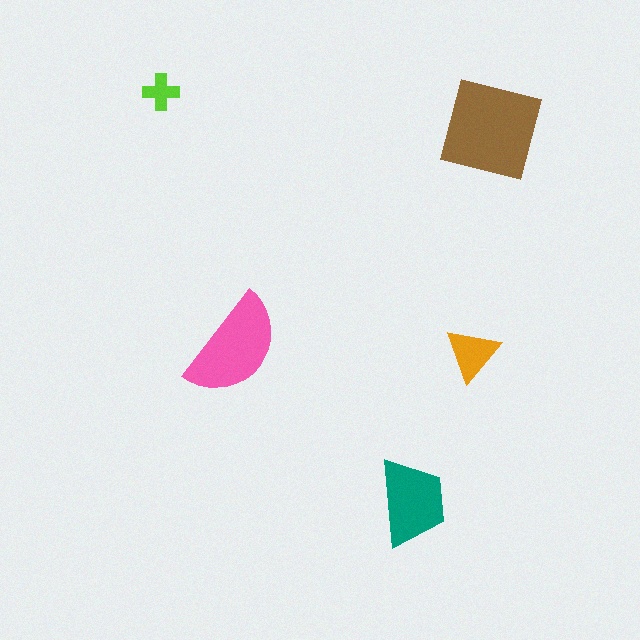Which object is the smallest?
The lime cross.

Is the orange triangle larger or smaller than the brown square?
Smaller.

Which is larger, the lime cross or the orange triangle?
The orange triangle.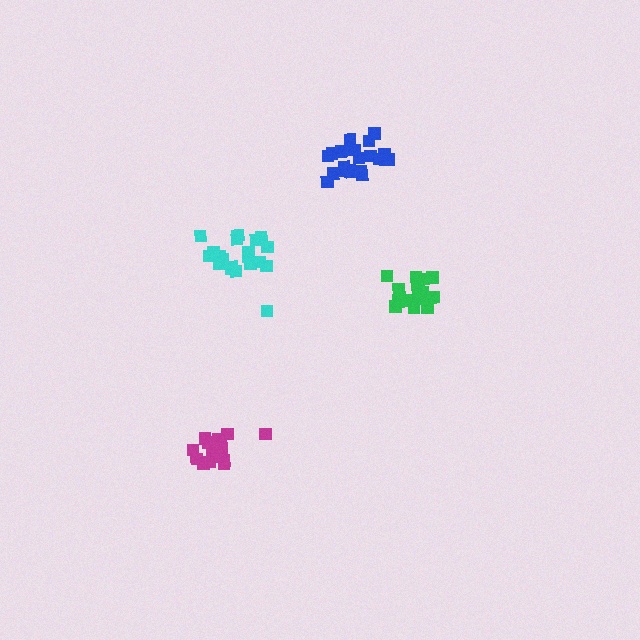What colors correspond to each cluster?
The clusters are colored: cyan, green, blue, magenta.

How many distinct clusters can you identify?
There are 4 distinct clusters.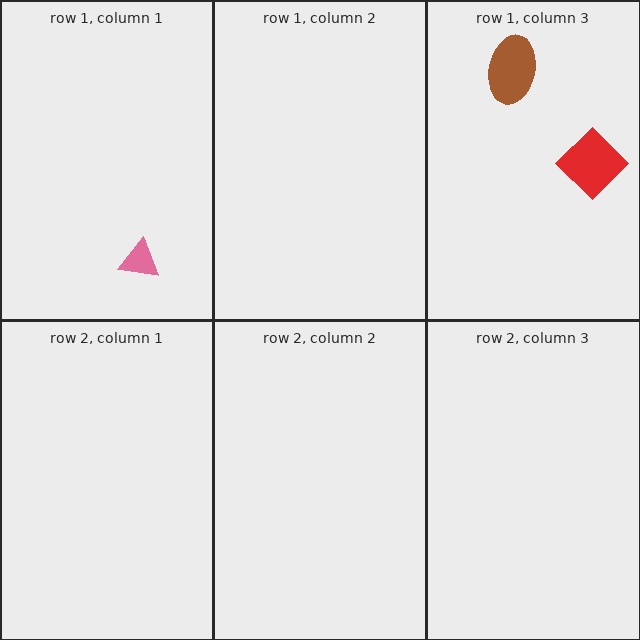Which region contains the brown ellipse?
The row 1, column 3 region.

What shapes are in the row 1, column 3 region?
The red diamond, the brown ellipse.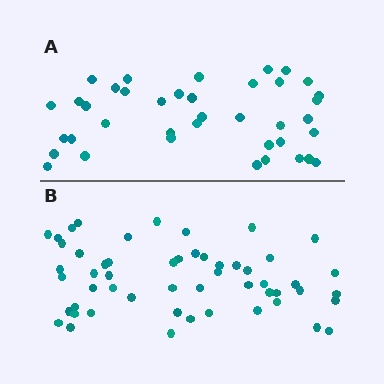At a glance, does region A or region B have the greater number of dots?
Region B (the bottom region) has more dots.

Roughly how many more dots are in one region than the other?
Region B has approximately 15 more dots than region A.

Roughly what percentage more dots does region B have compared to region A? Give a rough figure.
About 40% more.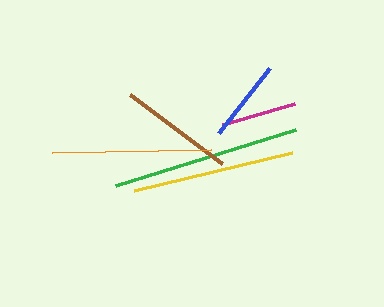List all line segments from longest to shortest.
From longest to shortest: green, yellow, orange, brown, blue, magenta.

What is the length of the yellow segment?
The yellow segment is approximately 162 pixels long.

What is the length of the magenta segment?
The magenta segment is approximately 75 pixels long.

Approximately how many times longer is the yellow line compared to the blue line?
The yellow line is approximately 2.0 times the length of the blue line.